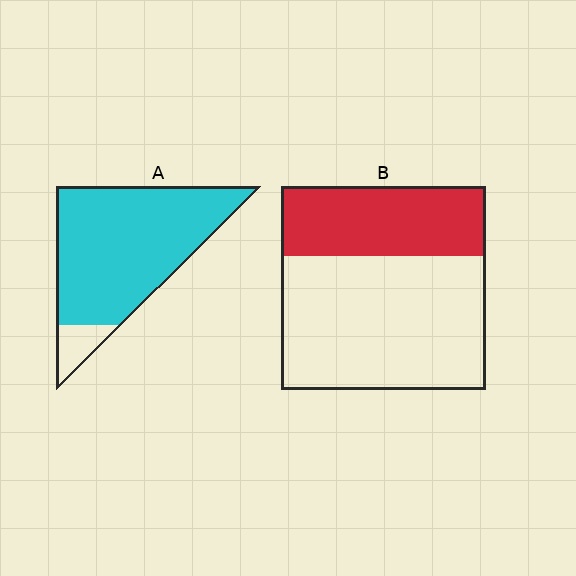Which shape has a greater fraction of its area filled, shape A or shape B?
Shape A.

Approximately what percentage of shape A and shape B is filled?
A is approximately 90% and B is approximately 35%.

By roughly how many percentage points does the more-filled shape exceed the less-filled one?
By roughly 55 percentage points (A over B).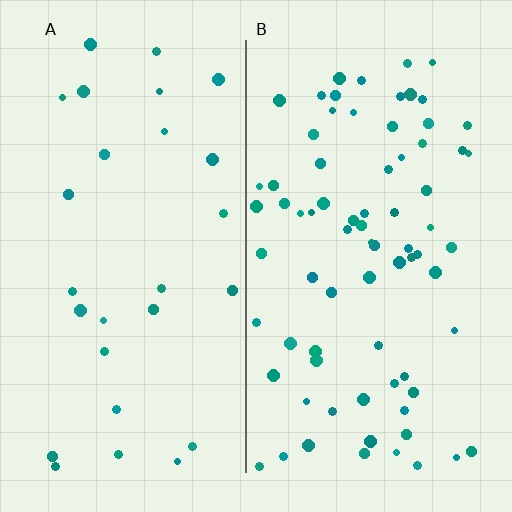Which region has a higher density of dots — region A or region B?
B (the right).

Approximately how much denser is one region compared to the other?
Approximately 2.8× — region B over region A.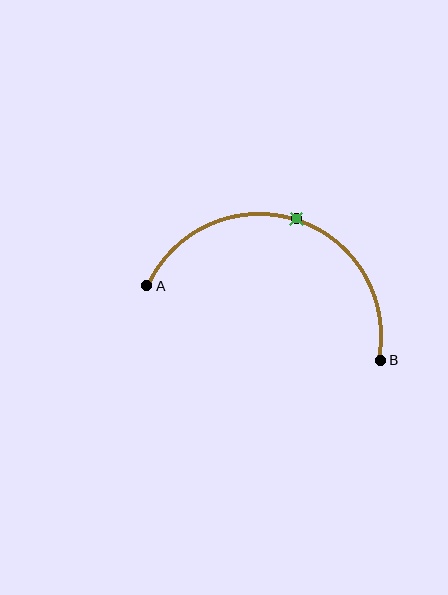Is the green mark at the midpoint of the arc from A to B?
Yes. The green mark lies on the arc at equal arc-length from both A and B — it is the arc midpoint.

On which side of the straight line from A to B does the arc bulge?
The arc bulges above the straight line connecting A and B.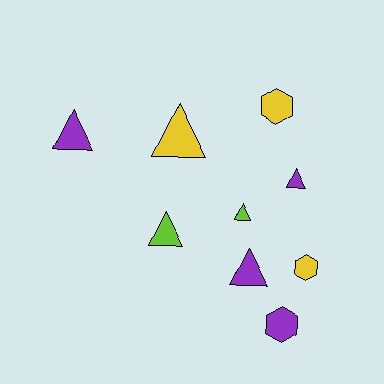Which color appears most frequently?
Purple, with 4 objects.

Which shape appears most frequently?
Triangle, with 6 objects.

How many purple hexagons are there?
There is 1 purple hexagon.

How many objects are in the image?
There are 9 objects.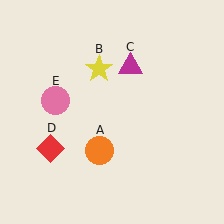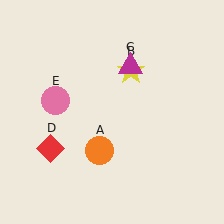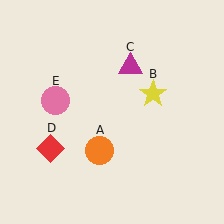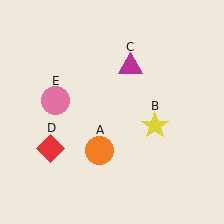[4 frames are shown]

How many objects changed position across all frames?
1 object changed position: yellow star (object B).